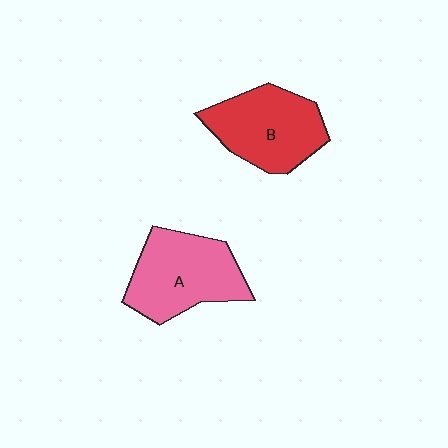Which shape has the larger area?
Shape A (pink).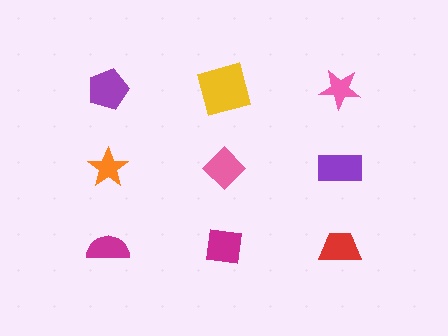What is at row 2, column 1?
An orange star.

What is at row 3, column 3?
A red trapezoid.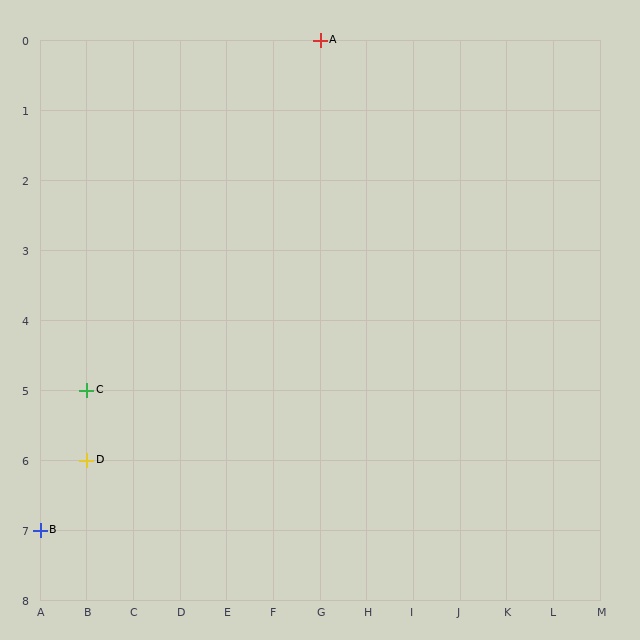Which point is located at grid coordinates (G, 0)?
Point A is at (G, 0).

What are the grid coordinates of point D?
Point D is at grid coordinates (B, 6).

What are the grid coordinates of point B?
Point B is at grid coordinates (A, 7).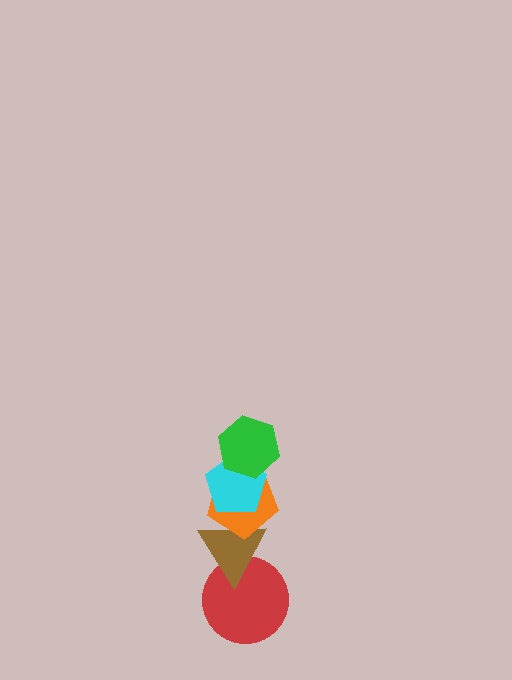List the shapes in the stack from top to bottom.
From top to bottom: the green hexagon, the cyan pentagon, the orange pentagon, the brown triangle, the red circle.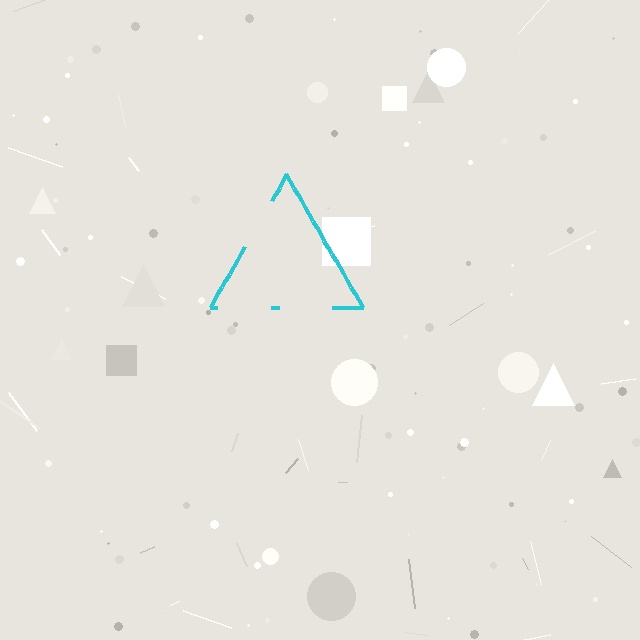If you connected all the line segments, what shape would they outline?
They would outline a triangle.